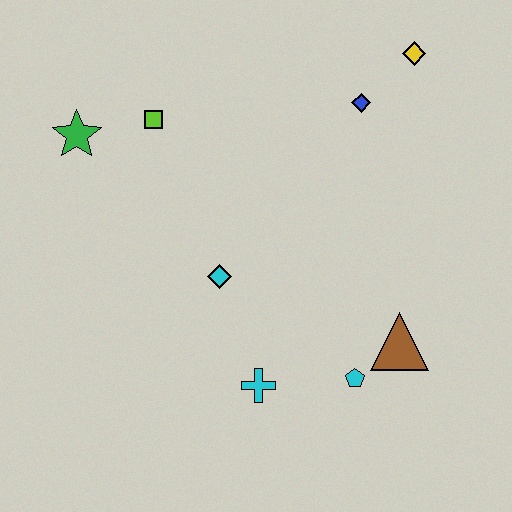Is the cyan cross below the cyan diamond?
Yes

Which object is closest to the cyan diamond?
The cyan cross is closest to the cyan diamond.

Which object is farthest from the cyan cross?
The yellow diamond is farthest from the cyan cross.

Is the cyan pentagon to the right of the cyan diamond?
Yes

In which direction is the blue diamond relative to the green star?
The blue diamond is to the right of the green star.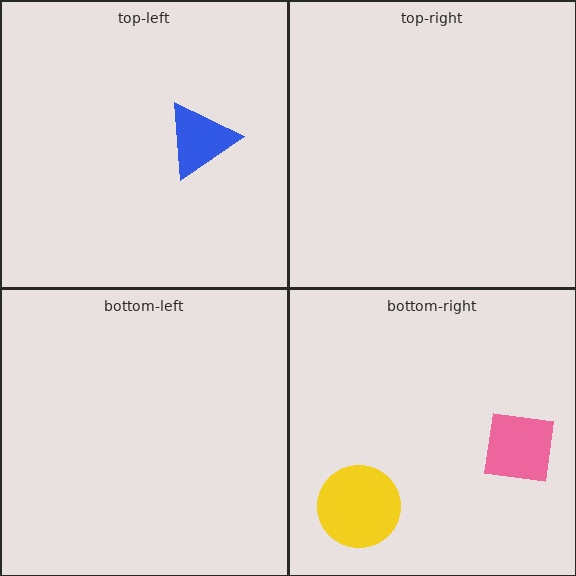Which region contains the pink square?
The bottom-right region.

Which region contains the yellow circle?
The bottom-right region.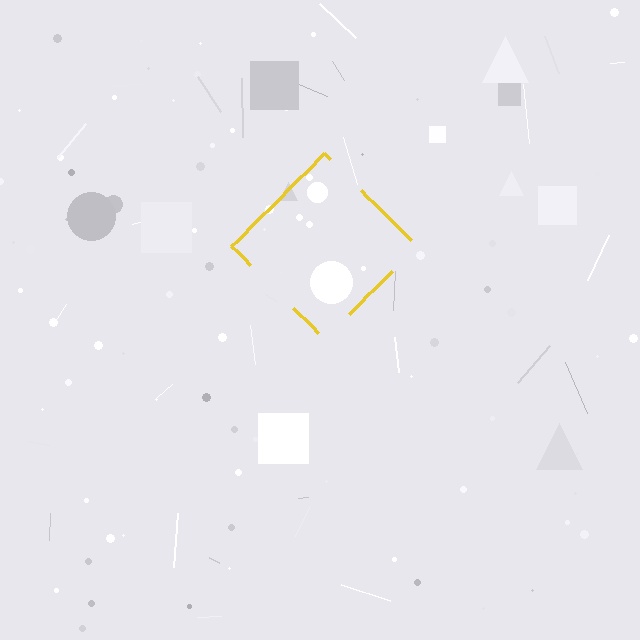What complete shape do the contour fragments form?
The contour fragments form a diamond.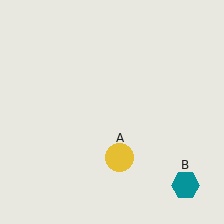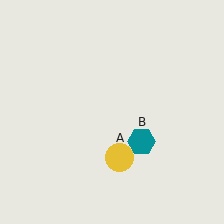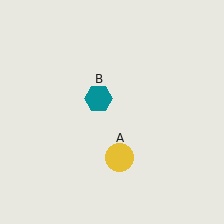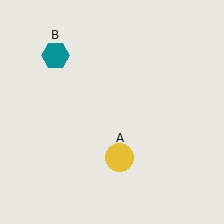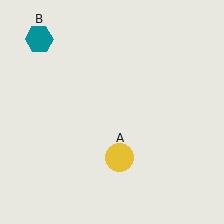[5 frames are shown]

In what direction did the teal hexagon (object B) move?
The teal hexagon (object B) moved up and to the left.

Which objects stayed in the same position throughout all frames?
Yellow circle (object A) remained stationary.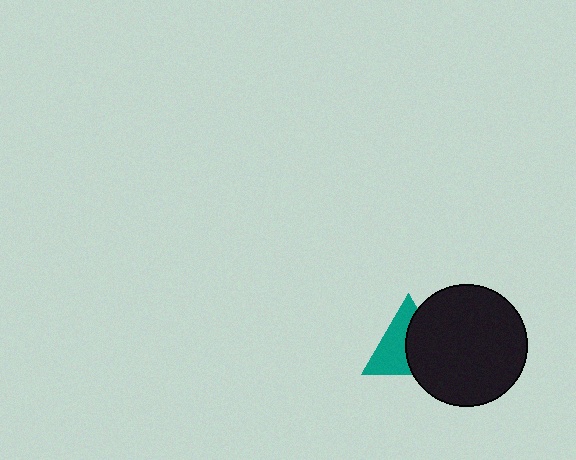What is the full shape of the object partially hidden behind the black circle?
The partially hidden object is a teal triangle.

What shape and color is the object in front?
The object in front is a black circle.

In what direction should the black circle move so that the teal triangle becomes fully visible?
The black circle should move right. That is the shortest direction to clear the overlap and leave the teal triangle fully visible.